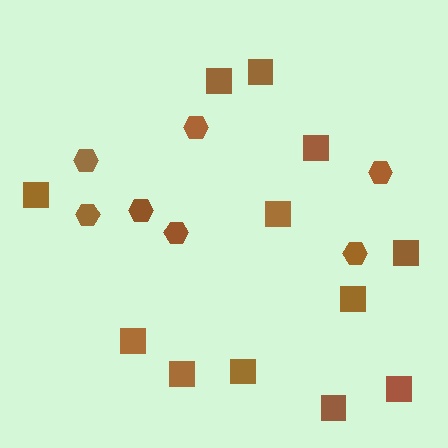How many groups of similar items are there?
There are 2 groups: one group of squares (12) and one group of hexagons (7).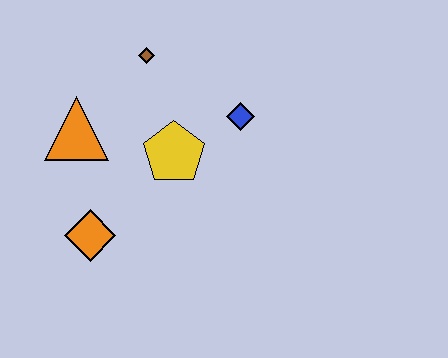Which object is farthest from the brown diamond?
The orange diamond is farthest from the brown diamond.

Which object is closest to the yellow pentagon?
The blue diamond is closest to the yellow pentagon.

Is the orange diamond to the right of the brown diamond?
No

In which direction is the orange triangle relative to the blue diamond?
The orange triangle is to the left of the blue diamond.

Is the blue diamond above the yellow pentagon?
Yes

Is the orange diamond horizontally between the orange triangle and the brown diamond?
Yes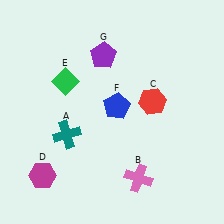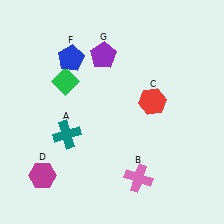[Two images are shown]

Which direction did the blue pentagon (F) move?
The blue pentagon (F) moved up.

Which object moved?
The blue pentagon (F) moved up.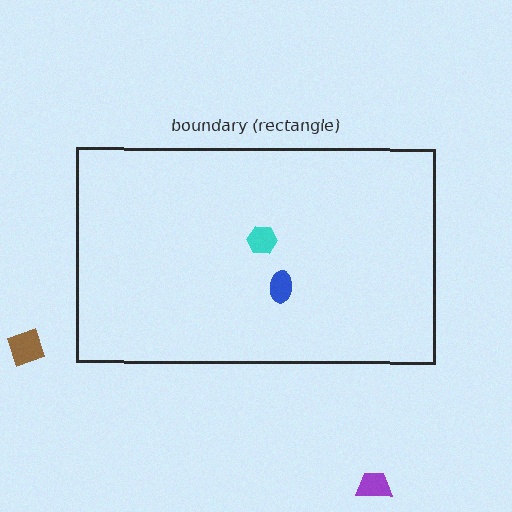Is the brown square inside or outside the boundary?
Outside.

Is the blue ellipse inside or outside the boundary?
Inside.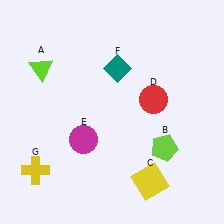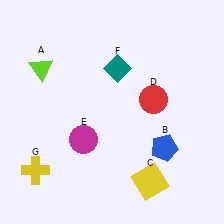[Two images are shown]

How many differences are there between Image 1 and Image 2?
There is 1 difference between the two images.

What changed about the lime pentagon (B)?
In Image 1, B is lime. In Image 2, it changed to blue.